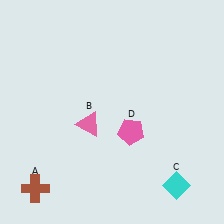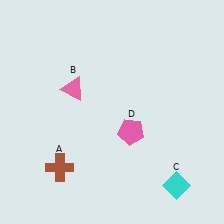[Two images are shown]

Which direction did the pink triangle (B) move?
The pink triangle (B) moved up.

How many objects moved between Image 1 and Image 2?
2 objects moved between the two images.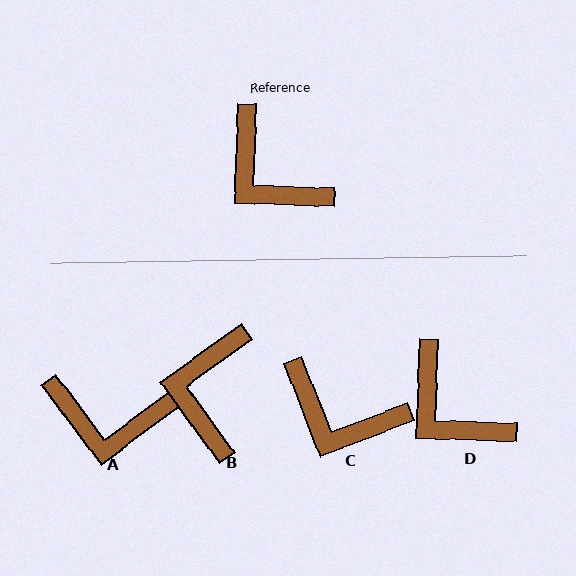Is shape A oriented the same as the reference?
No, it is off by about 39 degrees.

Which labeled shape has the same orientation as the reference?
D.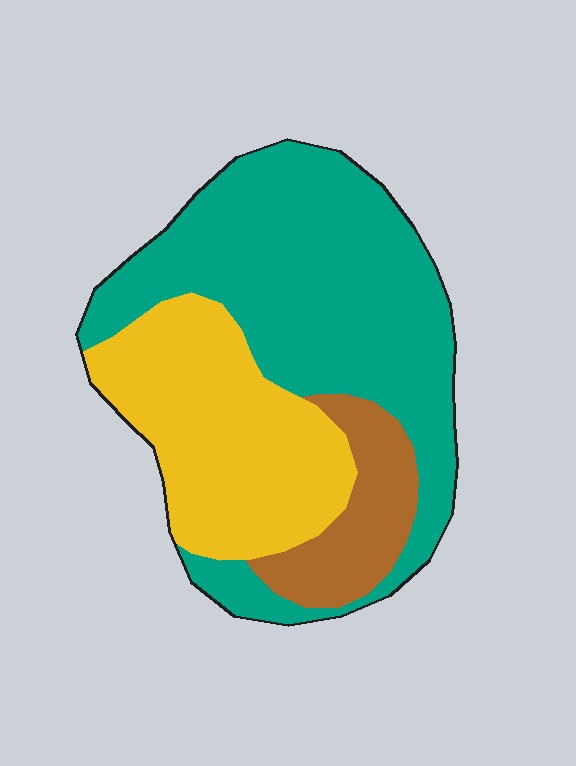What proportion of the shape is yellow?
Yellow covers roughly 35% of the shape.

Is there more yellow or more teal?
Teal.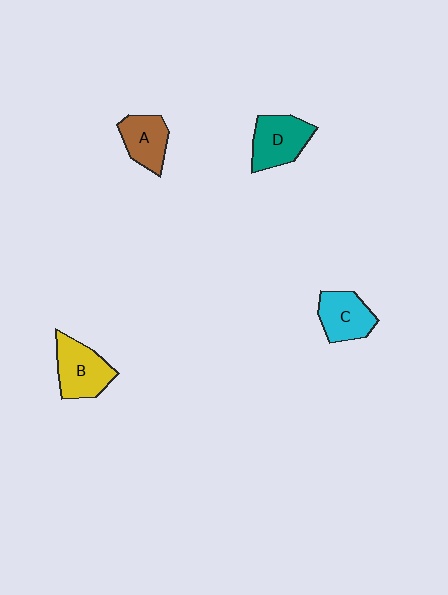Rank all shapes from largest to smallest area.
From largest to smallest: B (yellow), D (teal), C (cyan), A (brown).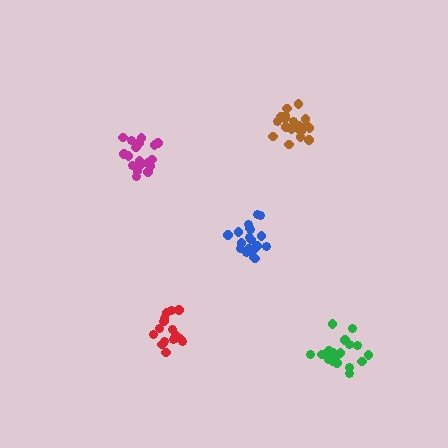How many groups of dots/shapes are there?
There are 5 groups.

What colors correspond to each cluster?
The clusters are colored: blue, magenta, red, green, brown.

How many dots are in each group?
Group 1: 19 dots, Group 2: 19 dots, Group 3: 15 dots, Group 4: 18 dots, Group 5: 19 dots (90 total).